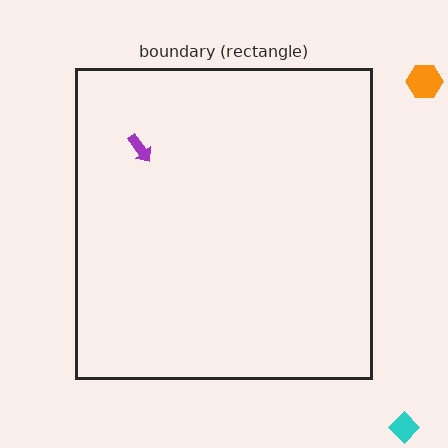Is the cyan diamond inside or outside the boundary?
Outside.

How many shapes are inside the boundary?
1 inside, 2 outside.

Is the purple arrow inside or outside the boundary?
Inside.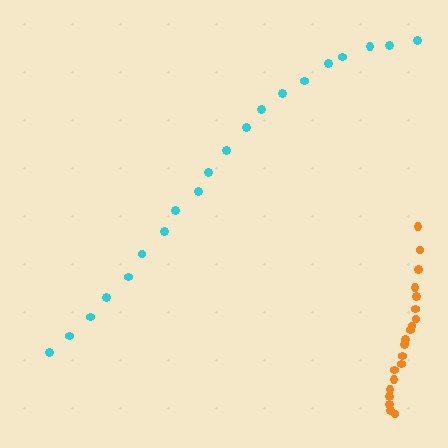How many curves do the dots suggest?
There are 2 distinct paths.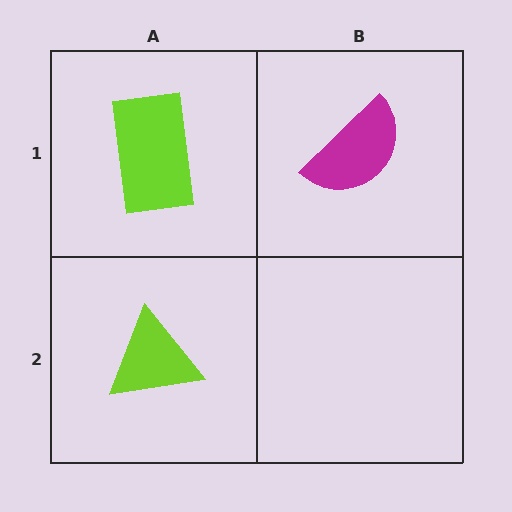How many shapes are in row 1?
2 shapes.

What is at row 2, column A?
A lime triangle.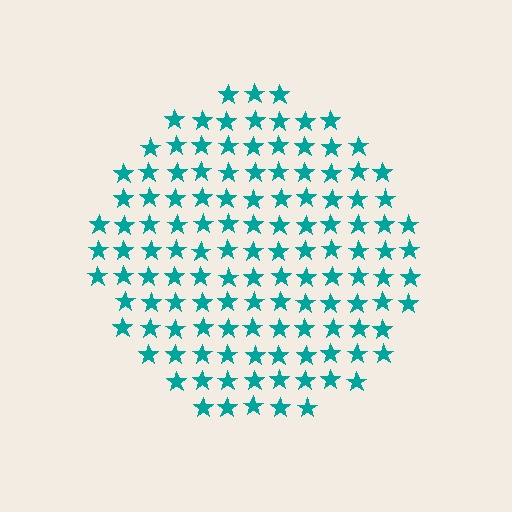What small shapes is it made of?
It is made of small stars.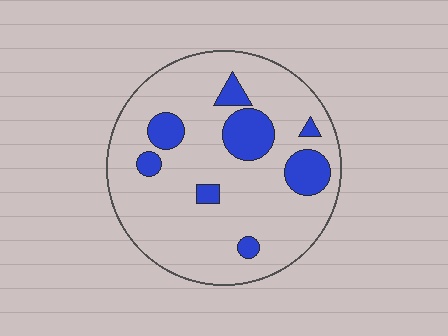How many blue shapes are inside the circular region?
8.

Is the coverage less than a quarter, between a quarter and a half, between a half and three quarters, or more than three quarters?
Less than a quarter.